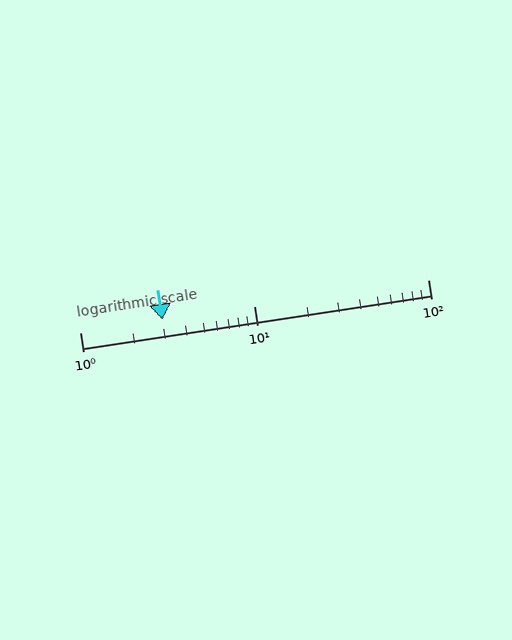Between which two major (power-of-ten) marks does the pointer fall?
The pointer is between 1 and 10.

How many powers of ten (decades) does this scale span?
The scale spans 2 decades, from 1 to 100.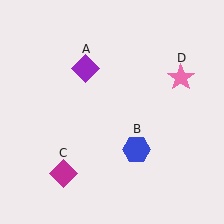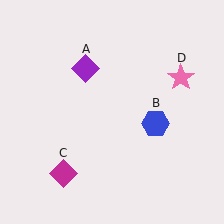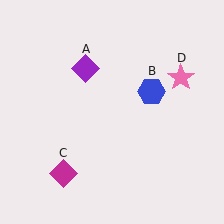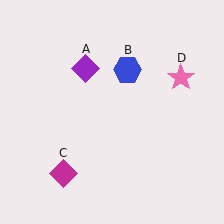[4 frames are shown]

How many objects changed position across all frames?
1 object changed position: blue hexagon (object B).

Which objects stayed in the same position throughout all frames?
Purple diamond (object A) and magenta diamond (object C) and pink star (object D) remained stationary.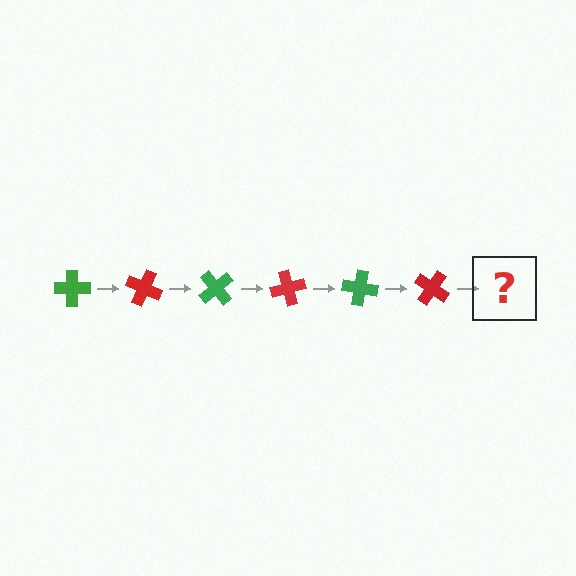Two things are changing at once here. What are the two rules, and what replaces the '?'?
The two rules are that it rotates 25 degrees each step and the color cycles through green and red. The '?' should be a green cross, rotated 150 degrees from the start.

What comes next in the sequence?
The next element should be a green cross, rotated 150 degrees from the start.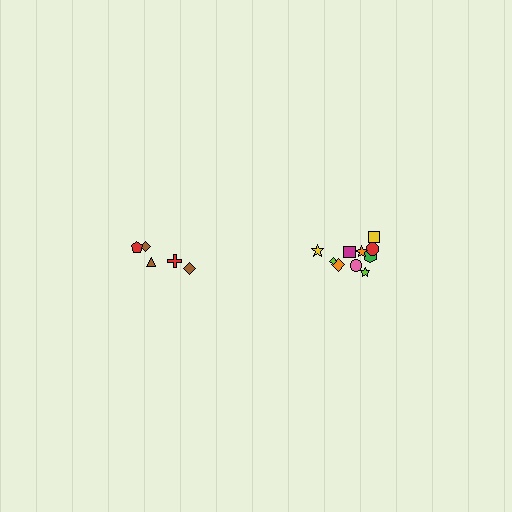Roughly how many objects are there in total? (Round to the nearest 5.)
Roughly 15 objects in total.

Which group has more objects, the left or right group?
The right group.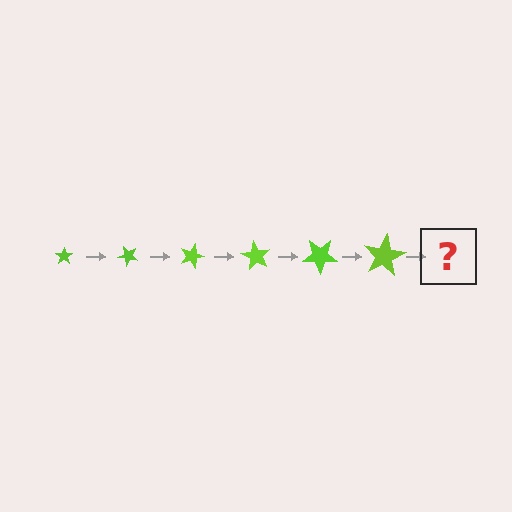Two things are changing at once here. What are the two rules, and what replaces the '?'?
The two rules are that the star grows larger each step and it rotates 45 degrees each step. The '?' should be a star, larger than the previous one and rotated 270 degrees from the start.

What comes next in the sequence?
The next element should be a star, larger than the previous one and rotated 270 degrees from the start.